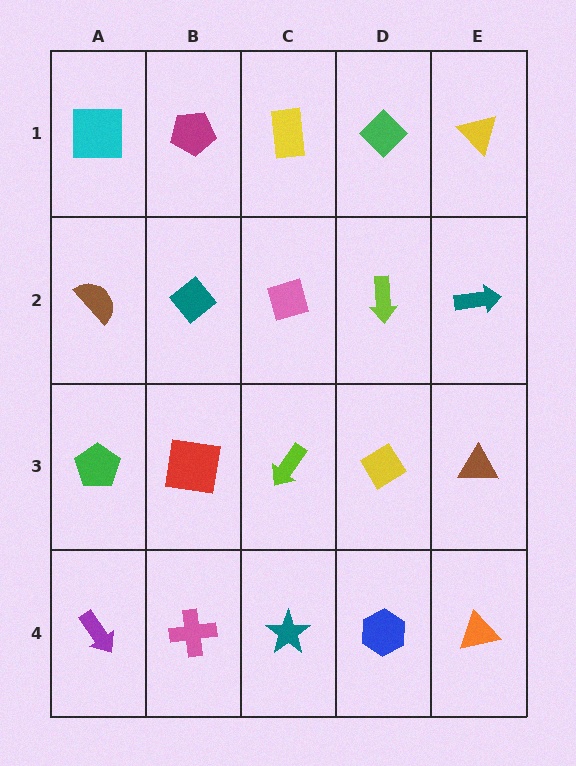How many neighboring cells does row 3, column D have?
4.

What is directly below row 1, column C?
A pink diamond.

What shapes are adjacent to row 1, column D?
A lime arrow (row 2, column D), a yellow rectangle (row 1, column C), a yellow triangle (row 1, column E).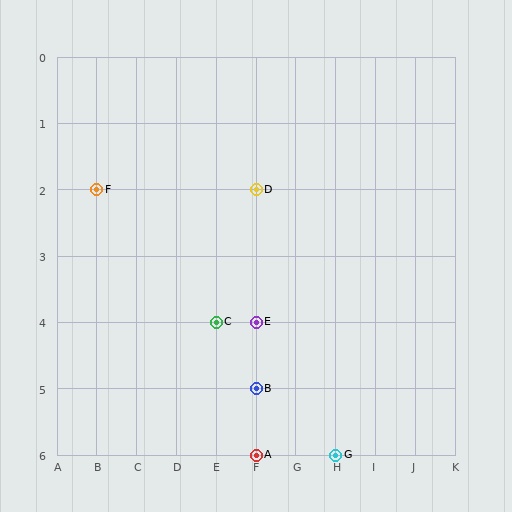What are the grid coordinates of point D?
Point D is at grid coordinates (F, 2).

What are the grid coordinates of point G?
Point G is at grid coordinates (H, 6).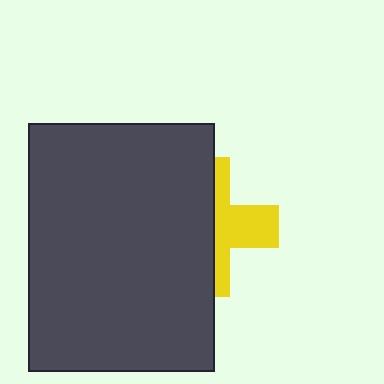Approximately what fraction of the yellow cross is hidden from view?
Roughly 59% of the yellow cross is hidden behind the dark gray rectangle.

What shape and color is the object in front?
The object in front is a dark gray rectangle.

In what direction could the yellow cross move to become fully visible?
The yellow cross could move right. That would shift it out from behind the dark gray rectangle entirely.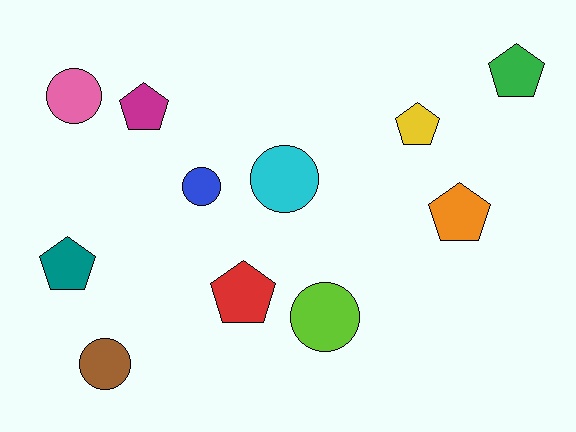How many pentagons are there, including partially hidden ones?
There are 6 pentagons.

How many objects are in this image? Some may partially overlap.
There are 11 objects.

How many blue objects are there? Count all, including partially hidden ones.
There is 1 blue object.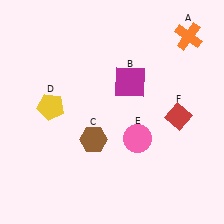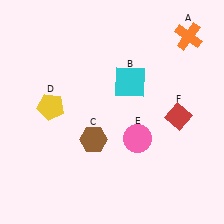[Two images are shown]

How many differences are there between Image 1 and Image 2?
There is 1 difference between the two images.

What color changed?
The square (B) changed from magenta in Image 1 to cyan in Image 2.